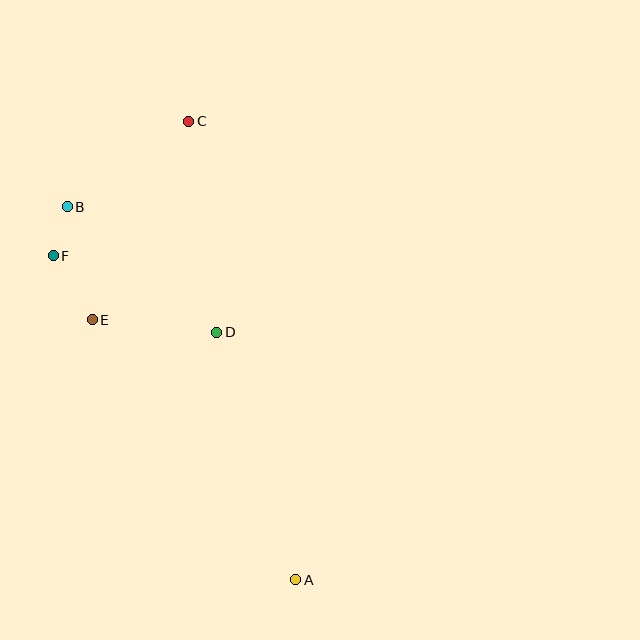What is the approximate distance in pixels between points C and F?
The distance between C and F is approximately 191 pixels.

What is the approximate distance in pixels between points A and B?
The distance between A and B is approximately 437 pixels.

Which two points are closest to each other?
Points B and F are closest to each other.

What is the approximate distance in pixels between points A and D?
The distance between A and D is approximately 260 pixels.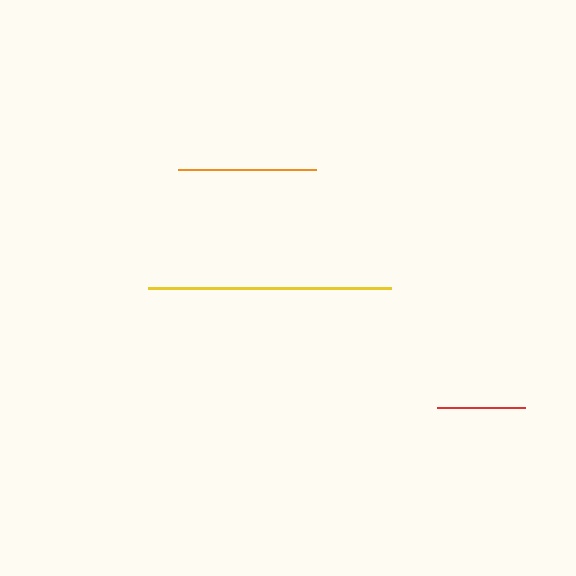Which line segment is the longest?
The yellow line is the longest at approximately 243 pixels.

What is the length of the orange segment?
The orange segment is approximately 137 pixels long.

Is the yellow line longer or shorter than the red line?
The yellow line is longer than the red line.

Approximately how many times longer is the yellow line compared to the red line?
The yellow line is approximately 2.7 times the length of the red line.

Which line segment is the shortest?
The red line is the shortest at approximately 88 pixels.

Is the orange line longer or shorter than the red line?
The orange line is longer than the red line.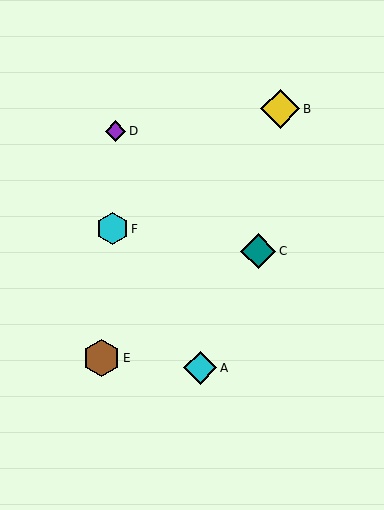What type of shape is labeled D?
Shape D is a purple diamond.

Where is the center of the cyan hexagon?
The center of the cyan hexagon is at (112, 229).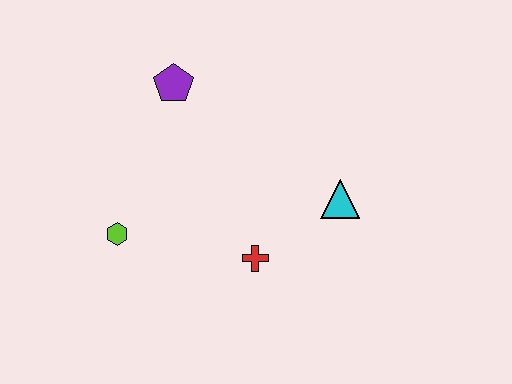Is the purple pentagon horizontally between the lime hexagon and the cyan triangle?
Yes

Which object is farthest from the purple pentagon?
The cyan triangle is farthest from the purple pentagon.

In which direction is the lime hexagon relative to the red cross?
The lime hexagon is to the left of the red cross.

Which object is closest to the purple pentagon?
The lime hexagon is closest to the purple pentagon.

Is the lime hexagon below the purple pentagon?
Yes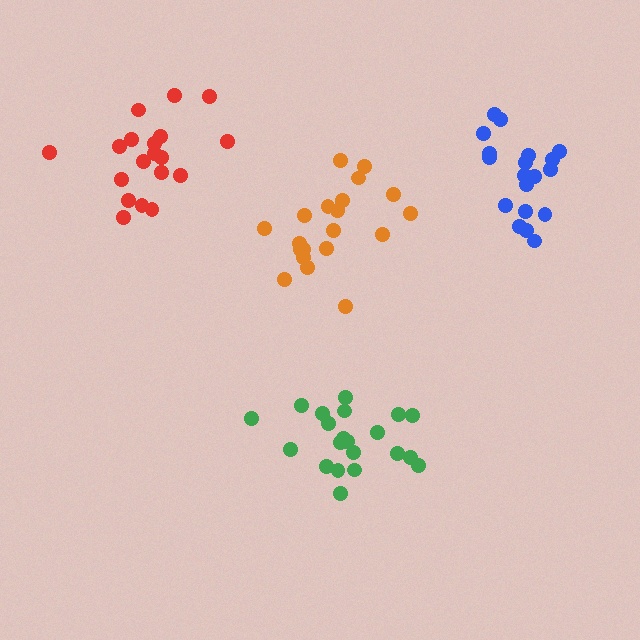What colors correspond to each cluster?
The clusters are colored: green, blue, red, orange.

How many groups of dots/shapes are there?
There are 4 groups.